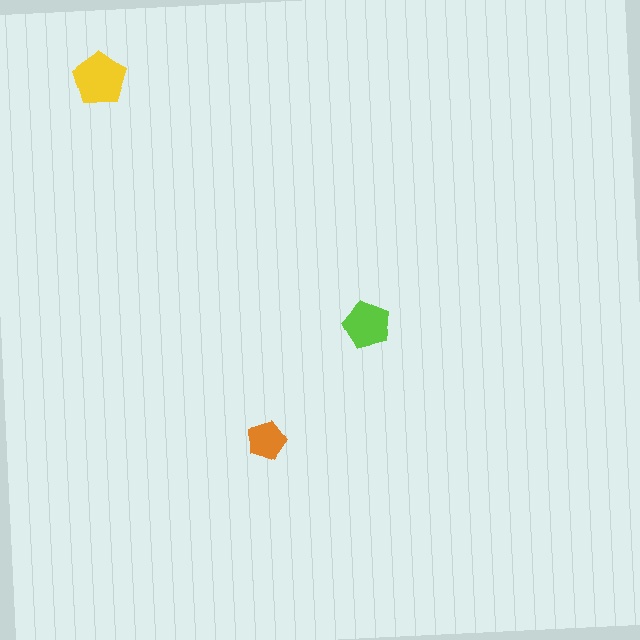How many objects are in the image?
There are 3 objects in the image.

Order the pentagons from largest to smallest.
the yellow one, the lime one, the orange one.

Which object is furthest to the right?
The lime pentagon is rightmost.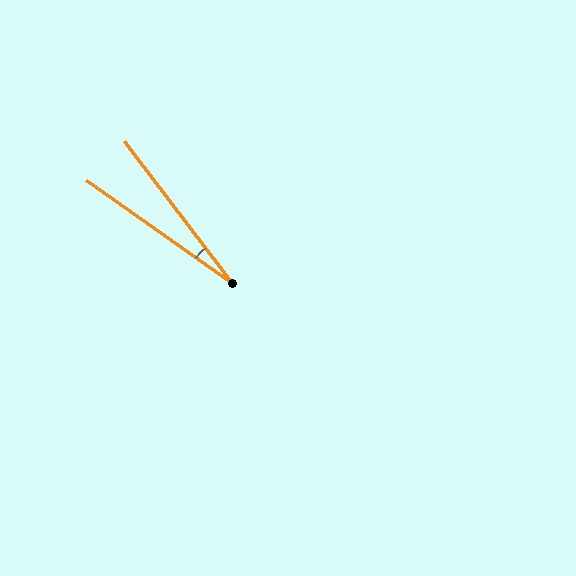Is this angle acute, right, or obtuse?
It is acute.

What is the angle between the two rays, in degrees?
Approximately 18 degrees.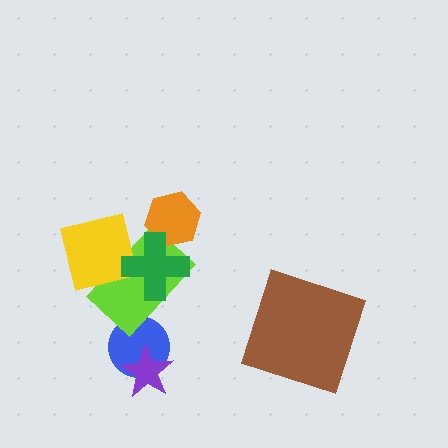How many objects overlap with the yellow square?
2 objects overlap with the yellow square.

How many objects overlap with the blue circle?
2 objects overlap with the blue circle.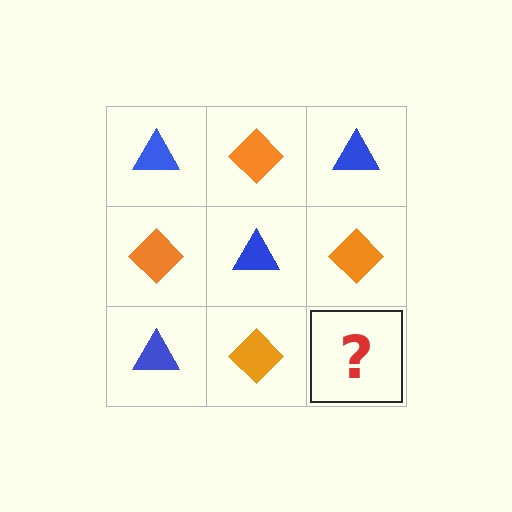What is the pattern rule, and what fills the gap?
The rule is that it alternates blue triangle and orange diamond in a checkerboard pattern. The gap should be filled with a blue triangle.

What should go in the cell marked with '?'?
The missing cell should contain a blue triangle.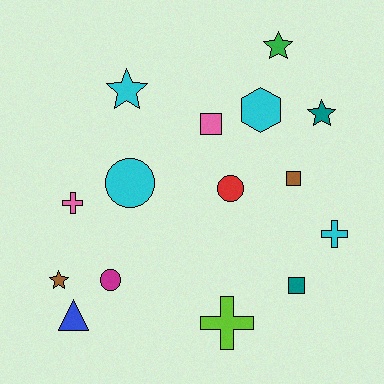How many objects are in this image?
There are 15 objects.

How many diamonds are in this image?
There are no diamonds.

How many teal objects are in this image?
There are 2 teal objects.